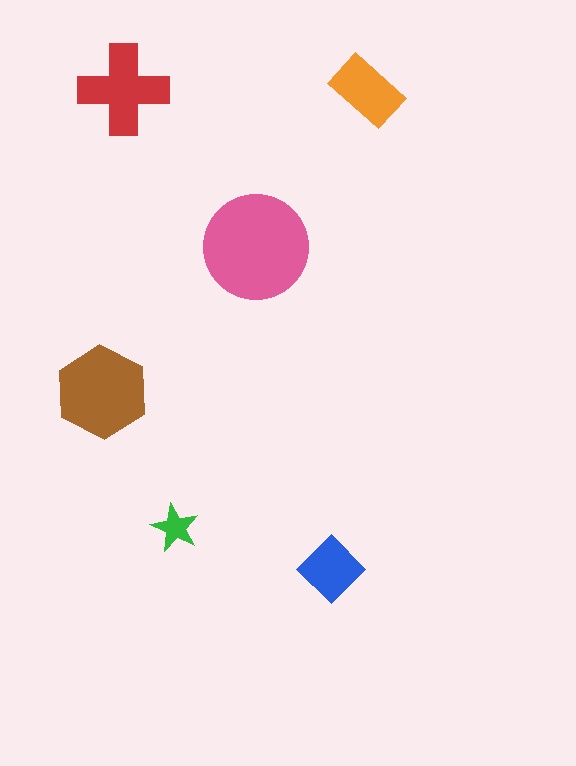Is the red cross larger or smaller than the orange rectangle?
Larger.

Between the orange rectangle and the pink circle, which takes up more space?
The pink circle.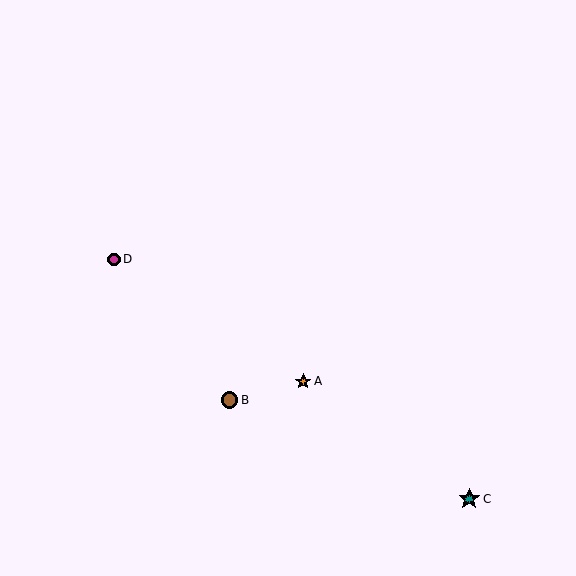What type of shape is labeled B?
Shape B is a brown circle.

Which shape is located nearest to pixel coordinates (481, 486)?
The teal star (labeled C) at (469, 499) is nearest to that location.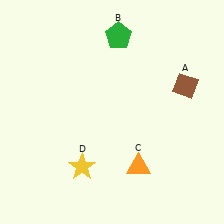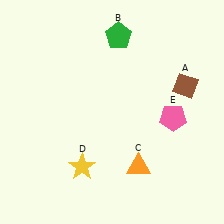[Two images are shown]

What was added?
A pink pentagon (E) was added in Image 2.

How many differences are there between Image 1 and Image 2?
There is 1 difference between the two images.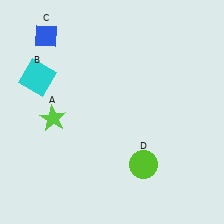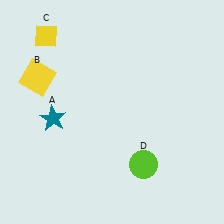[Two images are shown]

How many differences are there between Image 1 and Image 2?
There are 3 differences between the two images.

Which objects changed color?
A changed from lime to teal. B changed from cyan to yellow. C changed from blue to yellow.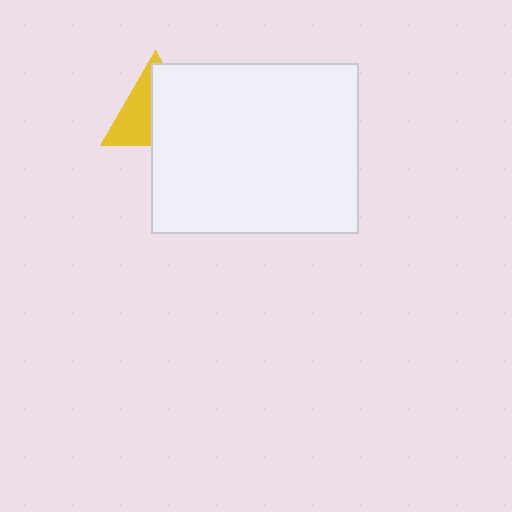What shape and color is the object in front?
The object in front is a white rectangle.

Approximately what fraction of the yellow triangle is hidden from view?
Roughly 55% of the yellow triangle is hidden behind the white rectangle.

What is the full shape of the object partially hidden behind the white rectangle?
The partially hidden object is a yellow triangle.